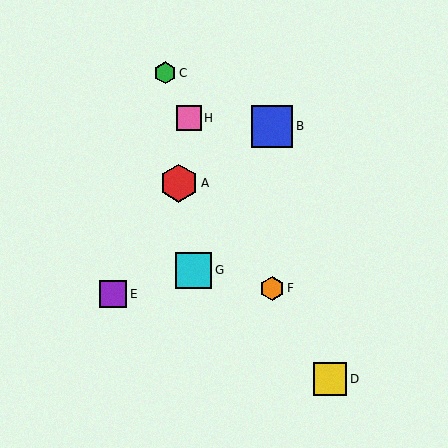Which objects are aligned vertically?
Objects B, F are aligned vertically.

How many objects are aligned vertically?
2 objects (B, F) are aligned vertically.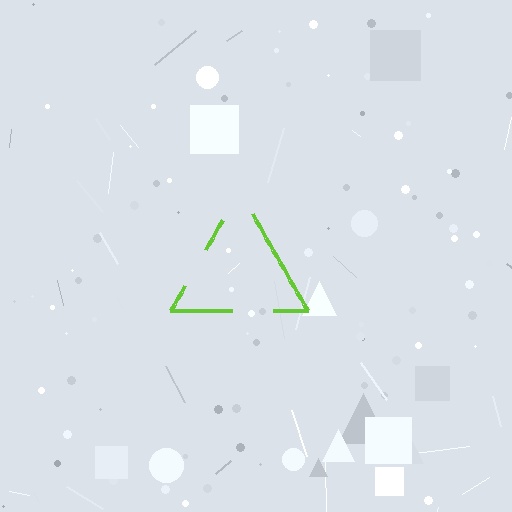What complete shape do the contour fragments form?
The contour fragments form a triangle.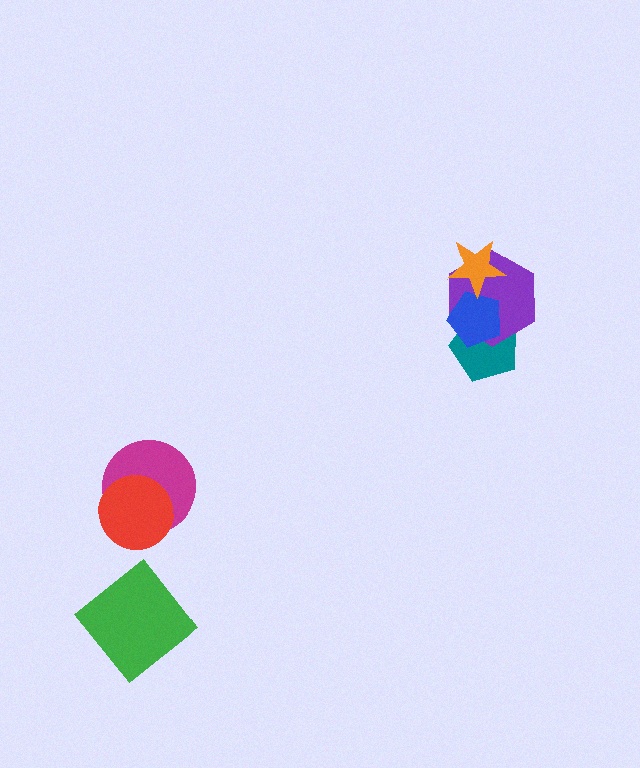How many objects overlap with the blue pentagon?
3 objects overlap with the blue pentagon.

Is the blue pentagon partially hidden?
Yes, it is partially covered by another shape.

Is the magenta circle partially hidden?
Yes, it is partially covered by another shape.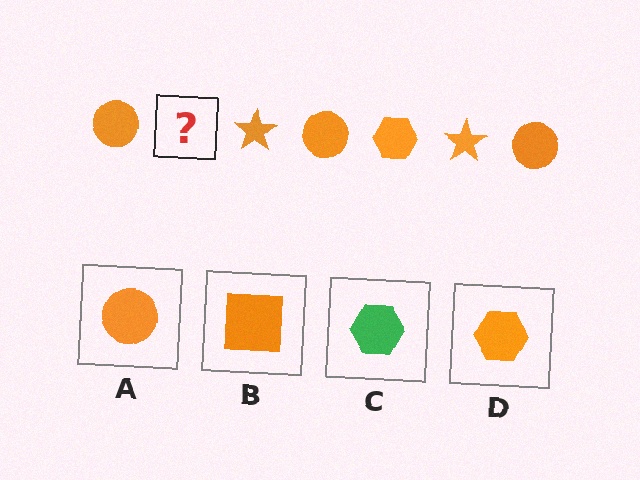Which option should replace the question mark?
Option D.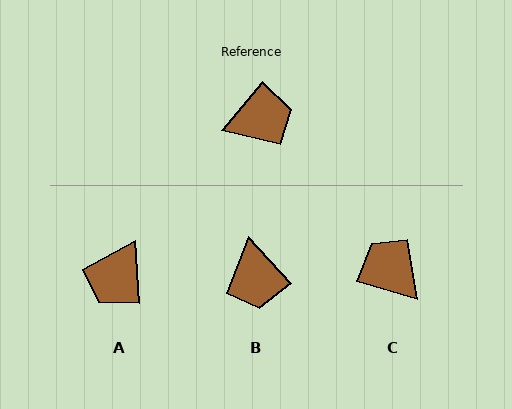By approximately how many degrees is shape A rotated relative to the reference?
Approximately 137 degrees clockwise.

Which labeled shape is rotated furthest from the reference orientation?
A, about 137 degrees away.